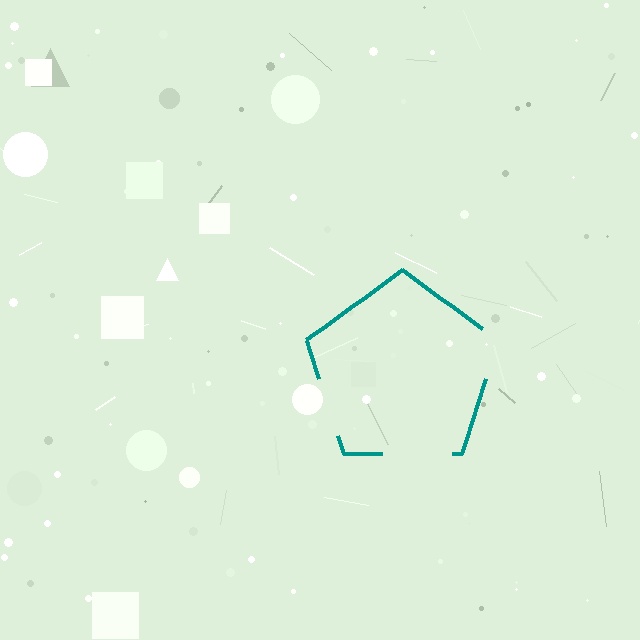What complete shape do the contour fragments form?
The contour fragments form a pentagon.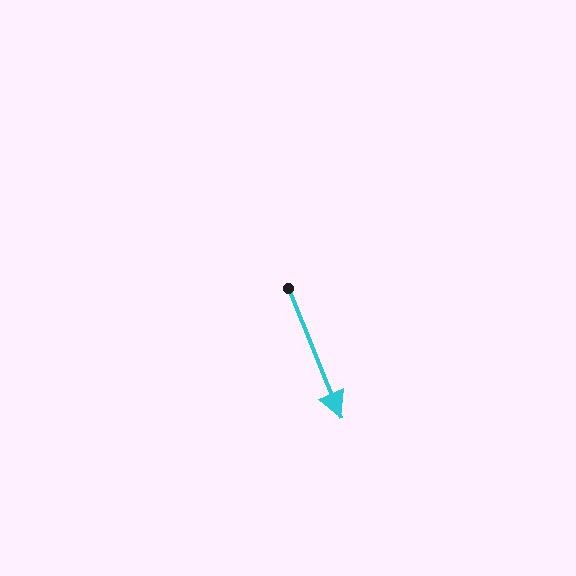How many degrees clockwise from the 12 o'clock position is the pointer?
Approximately 158 degrees.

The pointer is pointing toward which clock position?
Roughly 5 o'clock.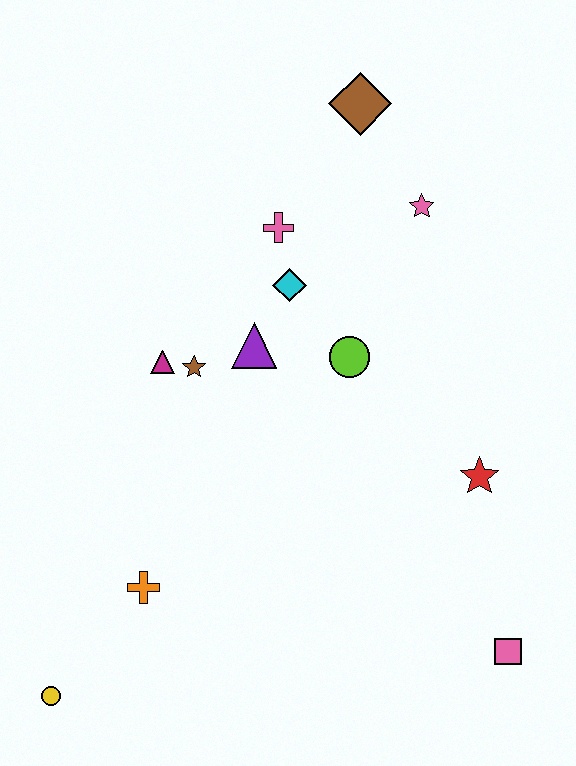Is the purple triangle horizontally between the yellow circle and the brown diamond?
Yes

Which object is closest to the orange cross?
The yellow circle is closest to the orange cross.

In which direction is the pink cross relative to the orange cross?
The pink cross is above the orange cross.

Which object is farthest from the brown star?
The pink square is farthest from the brown star.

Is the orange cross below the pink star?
Yes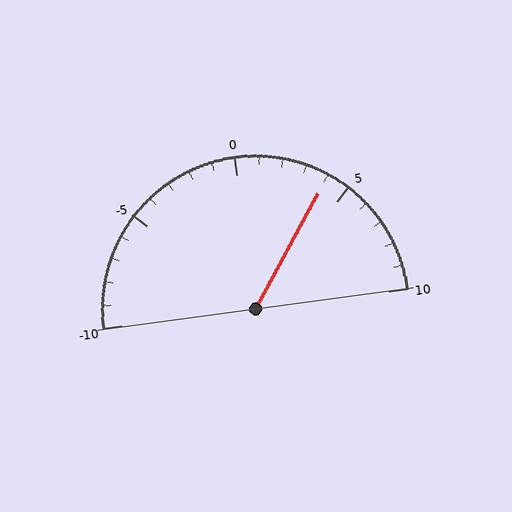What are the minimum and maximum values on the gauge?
The gauge ranges from -10 to 10.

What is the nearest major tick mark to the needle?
The nearest major tick mark is 5.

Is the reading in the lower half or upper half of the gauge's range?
The reading is in the upper half of the range (-10 to 10).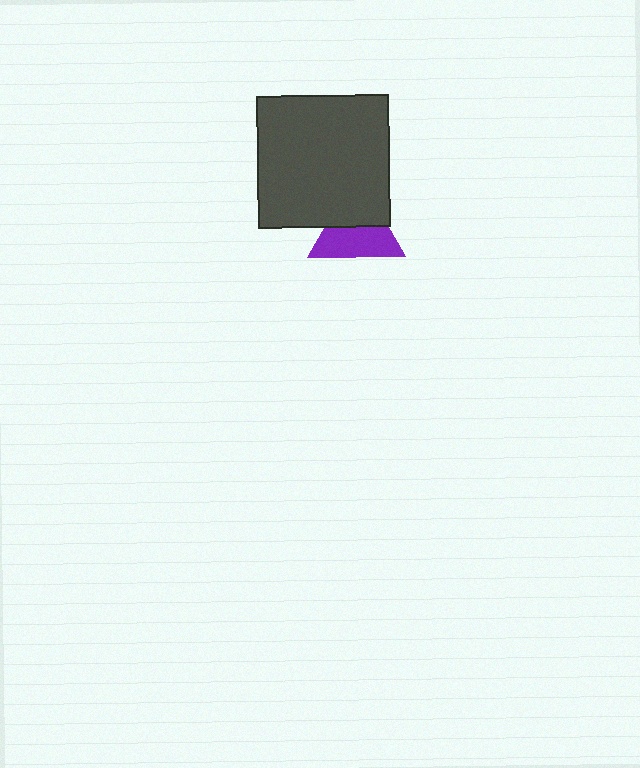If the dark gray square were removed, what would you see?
You would see the complete purple triangle.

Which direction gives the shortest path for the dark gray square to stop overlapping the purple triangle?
Moving up gives the shortest separation.